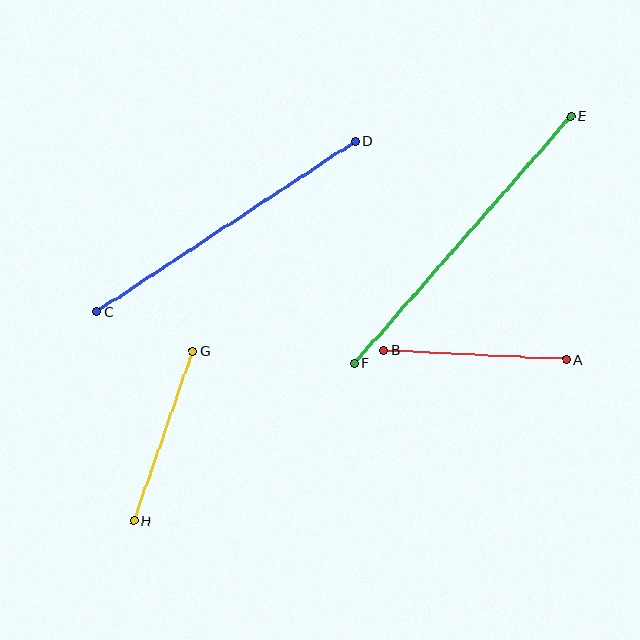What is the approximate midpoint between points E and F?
The midpoint is at approximately (462, 240) pixels.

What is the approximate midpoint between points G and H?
The midpoint is at approximately (163, 436) pixels.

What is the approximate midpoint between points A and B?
The midpoint is at approximately (475, 355) pixels.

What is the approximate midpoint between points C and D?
The midpoint is at approximately (226, 227) pixels.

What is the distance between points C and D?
The distance is approximately 309 pixels.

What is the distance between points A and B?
The distance is approximately 183 pixels.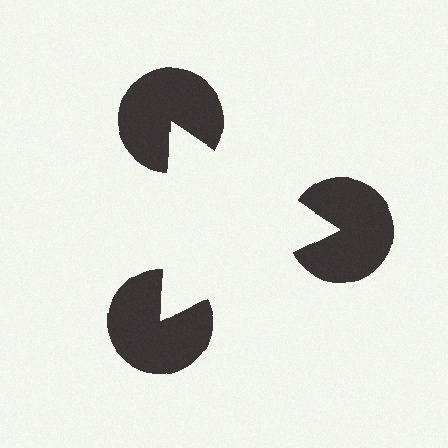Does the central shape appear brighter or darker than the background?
It typically appears slightly brighter than the background, even though no actual brightness change is drawn.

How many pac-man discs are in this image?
There are 3 — one at each vertex of the illusory triangle.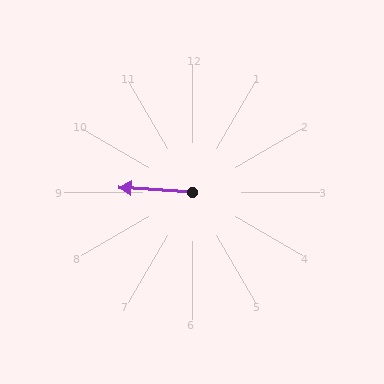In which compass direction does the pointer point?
West.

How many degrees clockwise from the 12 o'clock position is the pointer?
Approximately 274 degrees.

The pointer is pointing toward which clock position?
Roughly 9 o'clock.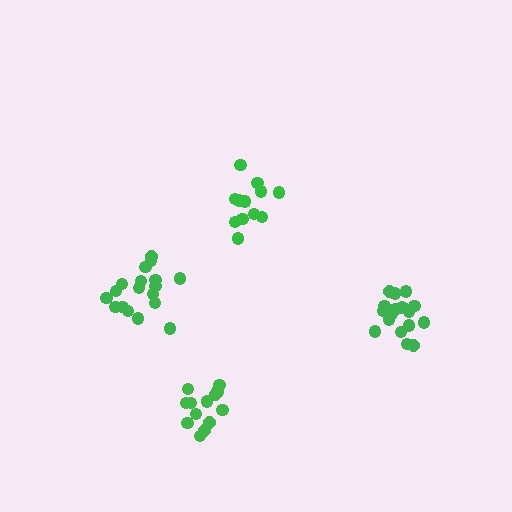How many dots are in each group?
Group 1: 12 dots, Group 2: 18 dots, Group 3: 18 dots, Group 4: 14 dots (62 total).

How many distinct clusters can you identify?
There are 4 distinct clusters.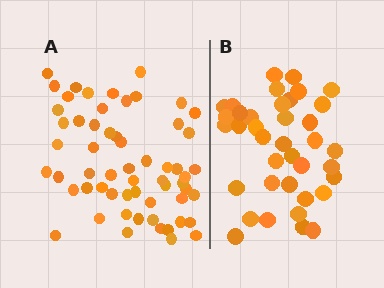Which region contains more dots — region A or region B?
Region A (the left region) has more dots.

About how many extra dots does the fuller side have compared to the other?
Region A has approximately 20 more dots than region B.